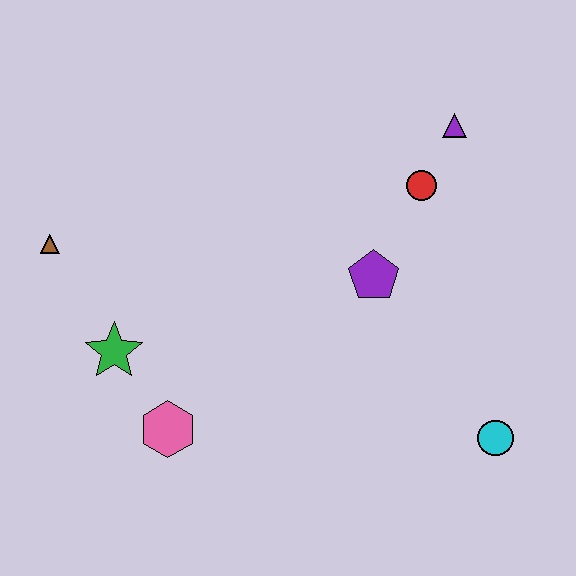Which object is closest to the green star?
The pink hexagon is closest to the green star.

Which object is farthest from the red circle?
The brown triangle is farthest from the red circle.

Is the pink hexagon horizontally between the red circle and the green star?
Yes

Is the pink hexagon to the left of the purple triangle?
Yes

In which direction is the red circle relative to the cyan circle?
The red circle is above the cyan circle.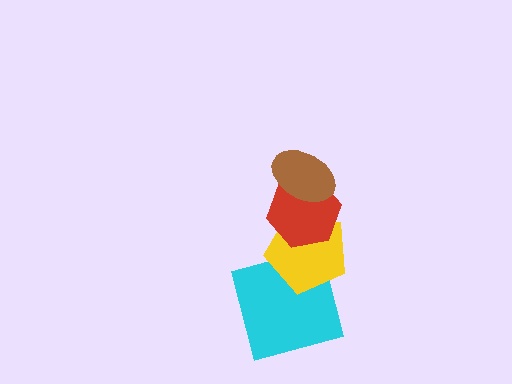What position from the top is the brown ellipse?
The brown ellipse is 1st from the top.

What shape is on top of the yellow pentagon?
The red hexagon is on top of the yellow pentagon.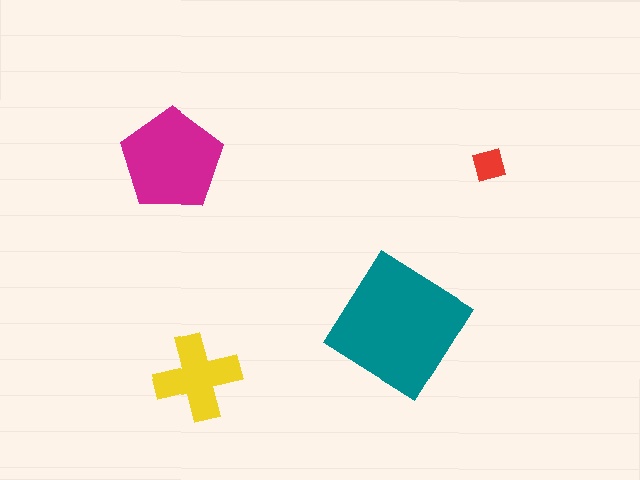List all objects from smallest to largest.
The red diamond, the yellow cross, the magenta pentagon, the teal diamond.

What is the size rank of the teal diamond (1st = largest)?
1st.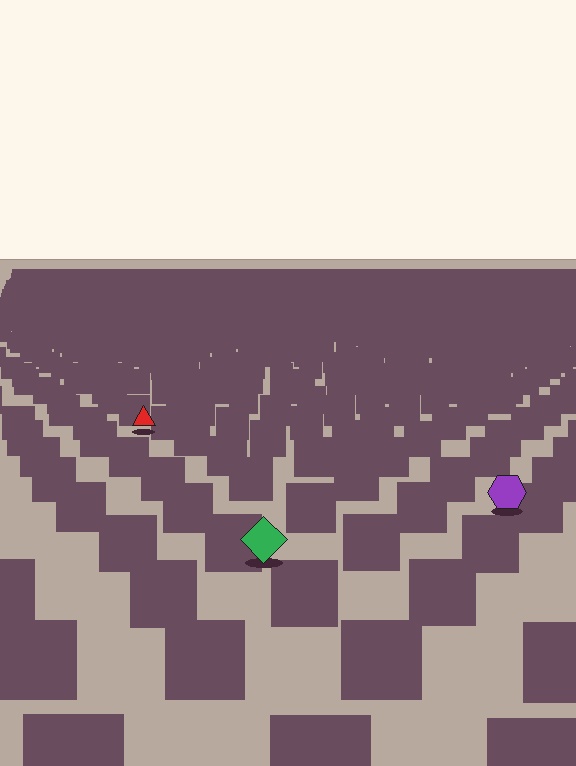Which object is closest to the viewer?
The green diamond is closest. The texture marks near it are larger and more spread out.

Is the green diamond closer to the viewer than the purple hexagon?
Yes. The green diamond is closer — you can tell from the texture gradient: the ground texture is coarser near it.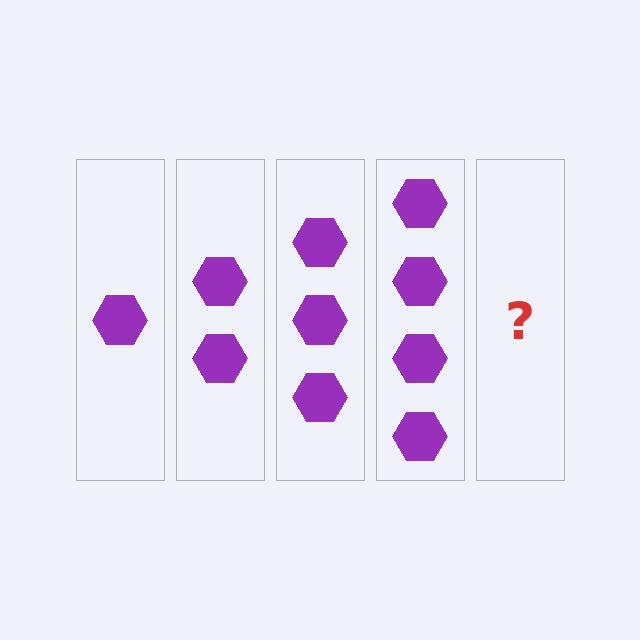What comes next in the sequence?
The next element should be 5 hexagons.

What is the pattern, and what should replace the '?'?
The pattern is that each step adds one more hexagon. The '?' should be 5 hexagons.